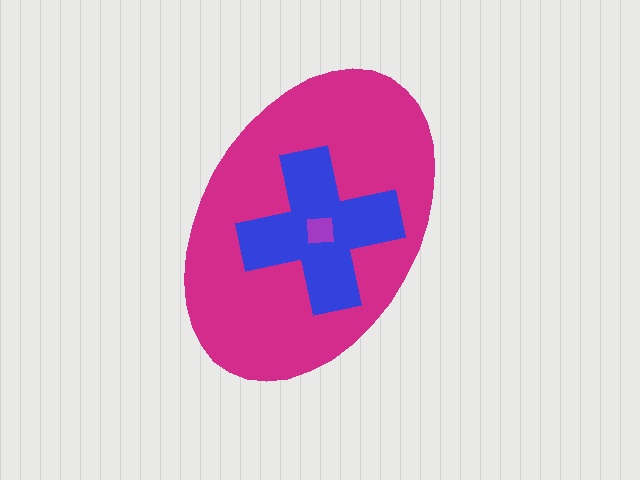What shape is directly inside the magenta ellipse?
The blue cross.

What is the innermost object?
The purple square.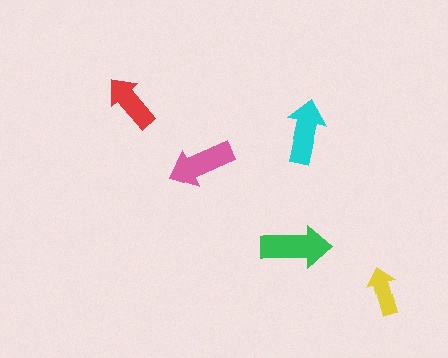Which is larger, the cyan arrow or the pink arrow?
The pink one.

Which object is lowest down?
The yellow arrow is bottommost.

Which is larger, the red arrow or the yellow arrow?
The red one.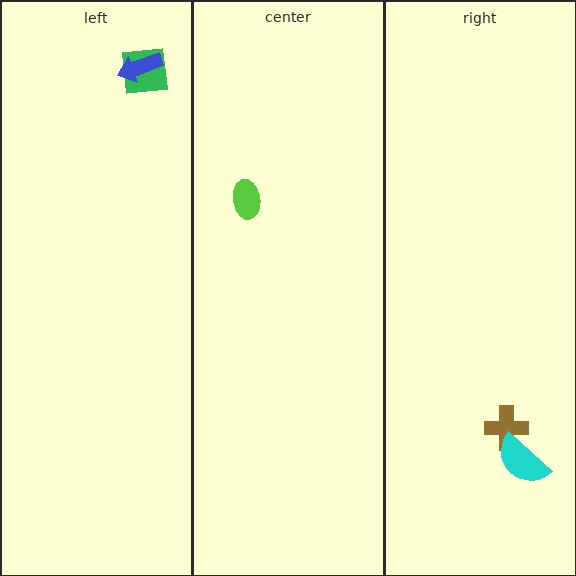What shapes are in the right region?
The brown cross, the cyan semicircle.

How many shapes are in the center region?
1.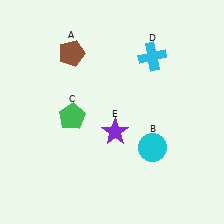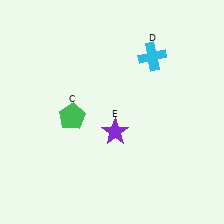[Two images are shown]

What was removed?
The brown pentagon (A), the cyan circle (B) were removed in Image 2.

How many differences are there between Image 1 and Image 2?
There are 2 differences between the two images.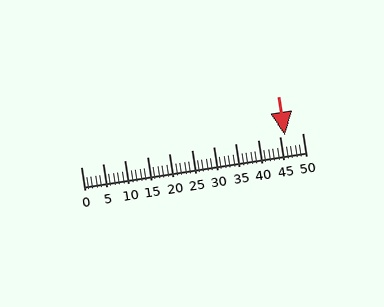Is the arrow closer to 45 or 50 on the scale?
The arrow is closer to 45.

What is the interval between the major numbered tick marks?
The major tick marks are spaced 5 units apart.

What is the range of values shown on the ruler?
The ruler shows values from 0 to 50.